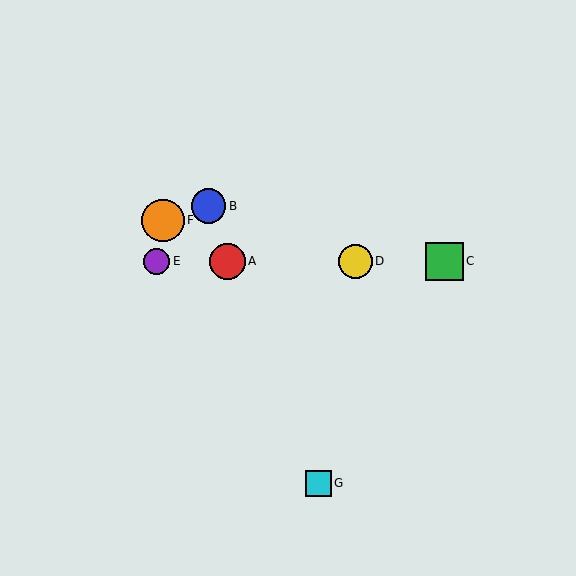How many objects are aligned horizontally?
4 objects (A, C, D, E) are aligned horizontally.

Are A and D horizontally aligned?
Yes, both are at y≈261.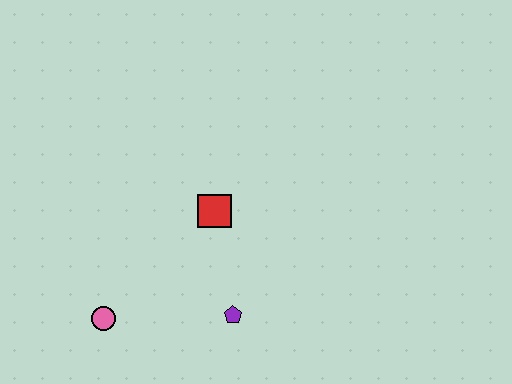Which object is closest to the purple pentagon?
The red square is closest to the purple pentagon.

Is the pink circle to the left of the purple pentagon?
Yes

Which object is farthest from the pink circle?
The red square is farthest from the pink circle.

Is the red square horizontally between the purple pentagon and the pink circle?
Yes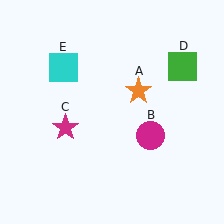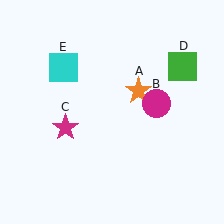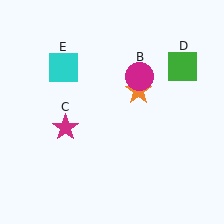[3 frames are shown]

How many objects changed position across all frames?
1 object changed position: magenta circle (object B).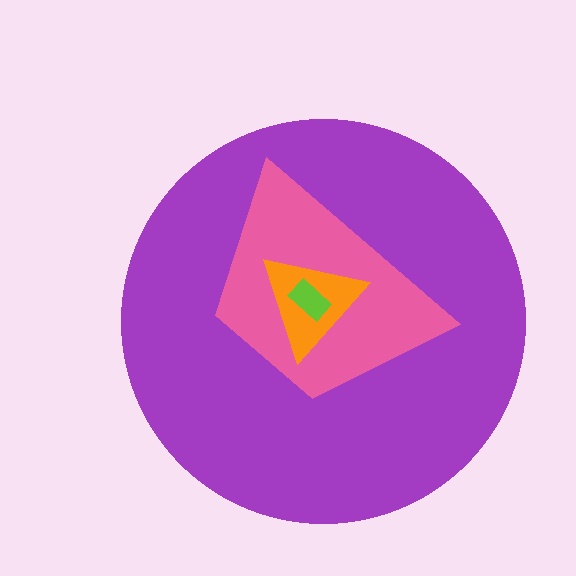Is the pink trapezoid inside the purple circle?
Yes.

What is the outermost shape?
The purple circle.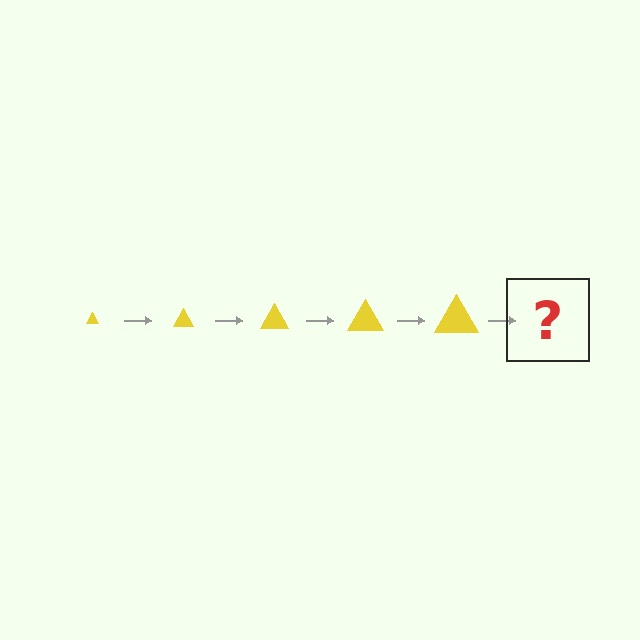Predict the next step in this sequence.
The next step is a yellow triangle, larger than the previous one.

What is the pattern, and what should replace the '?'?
The pattern is that the triangle gets progressively larger each step. The '?' should be a yellow triangle, larger than the previous one.